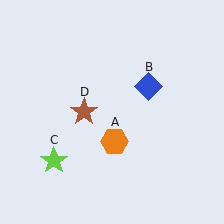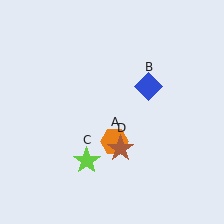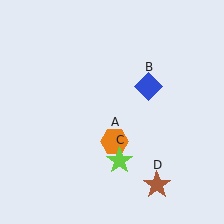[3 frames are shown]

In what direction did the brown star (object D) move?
The brown star (object D) moved down and to the right.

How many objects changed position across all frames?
2 objects changed position: lime star (object C), brown star (object D).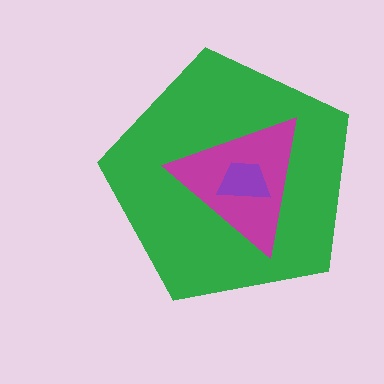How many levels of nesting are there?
3.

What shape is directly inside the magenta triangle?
The purple trapezoid.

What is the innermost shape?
The purple trapezoid.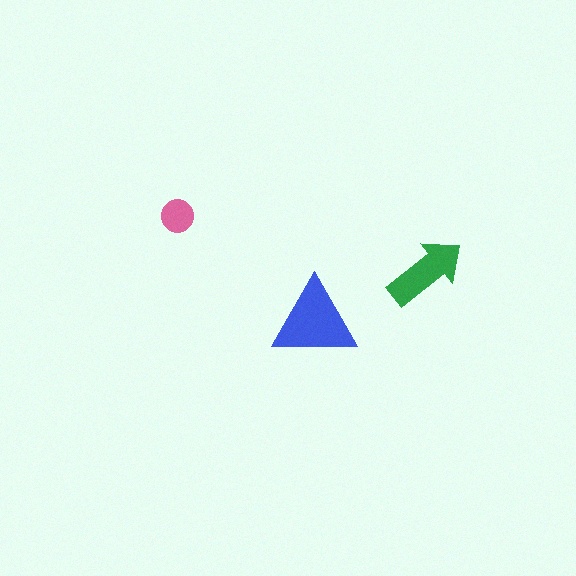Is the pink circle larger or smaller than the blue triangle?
Smaller.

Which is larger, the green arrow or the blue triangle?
The blue triangle.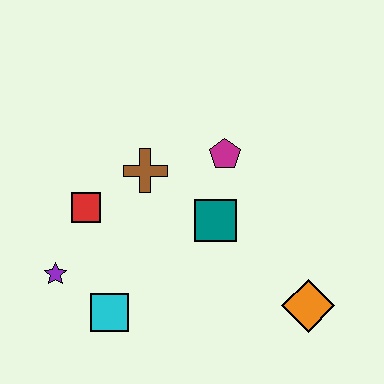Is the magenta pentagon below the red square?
No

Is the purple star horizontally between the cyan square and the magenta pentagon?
No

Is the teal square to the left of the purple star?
No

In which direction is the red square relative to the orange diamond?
The red square is to the left of the orange diamond.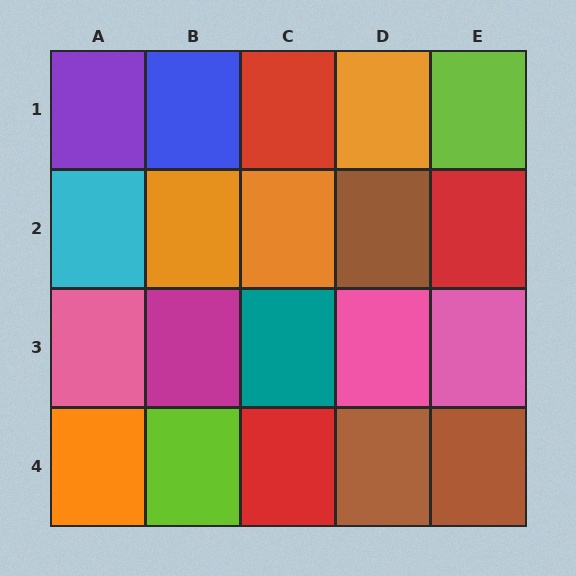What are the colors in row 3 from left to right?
Pink, magenta, teal, pink, pink.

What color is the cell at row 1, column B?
Blue.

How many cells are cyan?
1 cell is cyan.